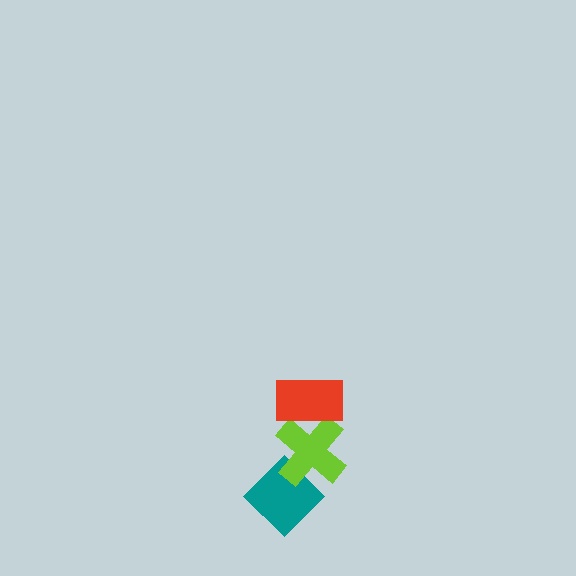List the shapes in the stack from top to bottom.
From top to bottom: the red rectangle, the lime cross, the teal diamond.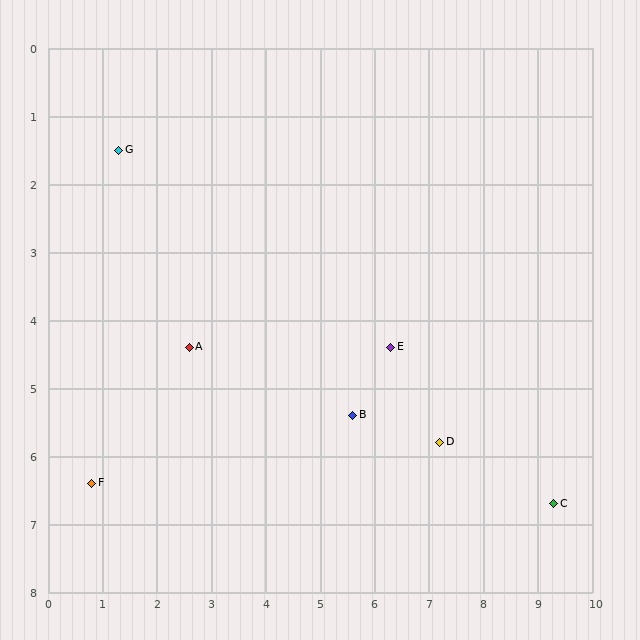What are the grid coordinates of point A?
Point A is at approximately (2.6, 4.4).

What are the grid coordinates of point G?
Point G is at approximately (1.3, 1.5).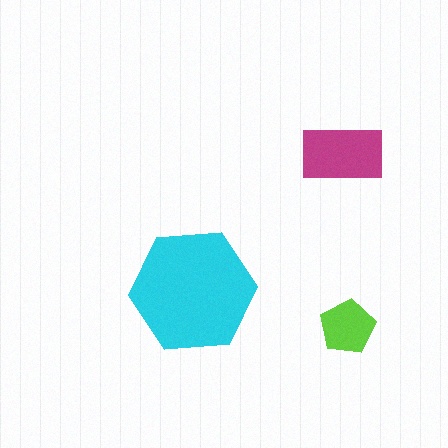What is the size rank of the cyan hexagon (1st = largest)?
1st.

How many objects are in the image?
There are 3 objects in the image.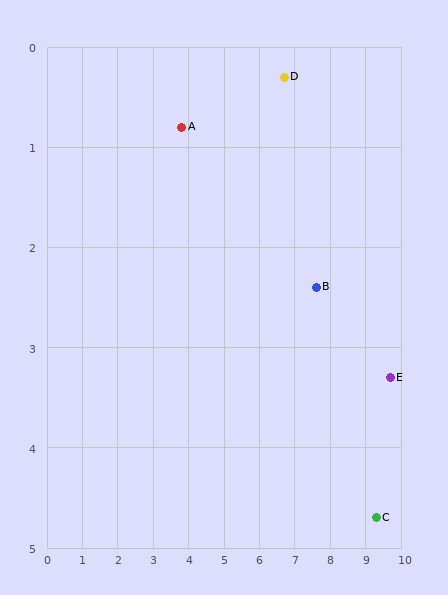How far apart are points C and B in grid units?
Points C and B are about 2.9 grid units apart.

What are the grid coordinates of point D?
Point D is at approximately (6.7, 0.3).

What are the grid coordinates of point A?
Point A is at approximately (3.8, 0.8).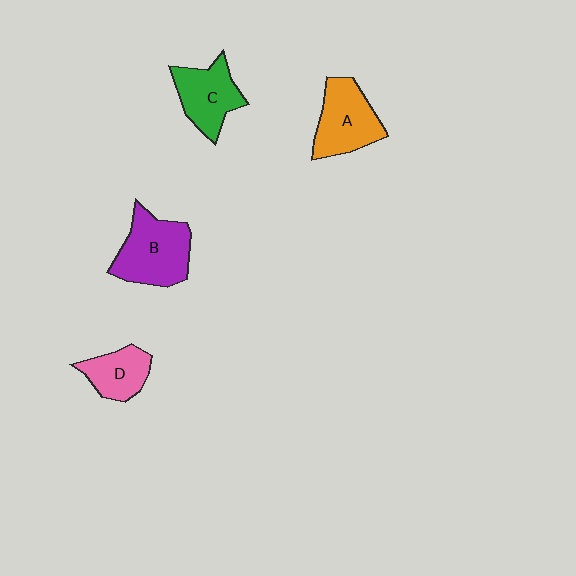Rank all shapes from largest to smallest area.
From largest to smallest: B (purple), A (orange), C (green), D (pink).